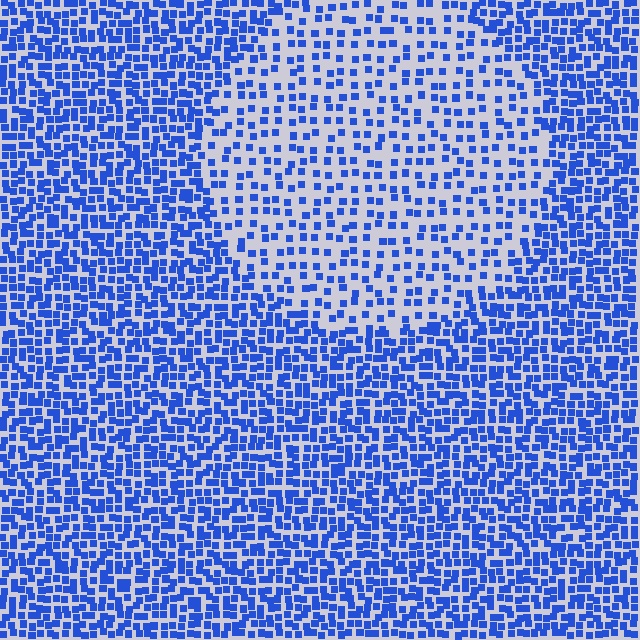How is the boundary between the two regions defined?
The boundary is defined by a change in element density (approximately 2.1x ratio). All elements are the same color, size, and shape.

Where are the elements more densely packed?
The elements are more densely packed outside the circle boundary.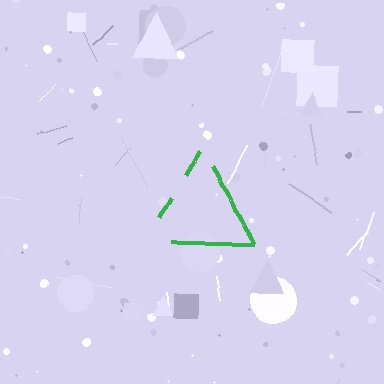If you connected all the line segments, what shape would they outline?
They would outline a triangle.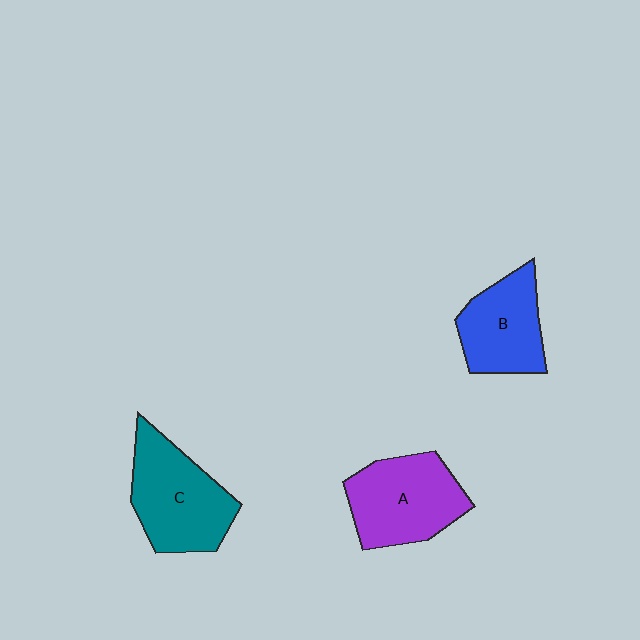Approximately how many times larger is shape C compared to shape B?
Approximately 1.3 times.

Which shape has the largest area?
Shape C (teal).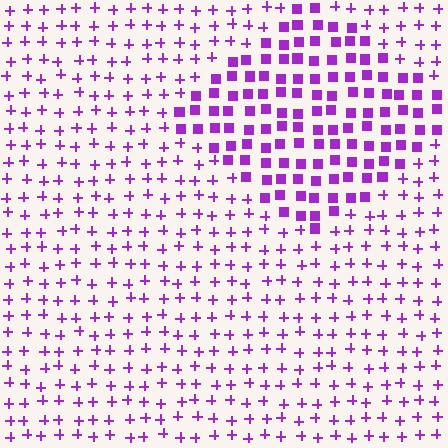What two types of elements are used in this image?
The image uses squares inside the diamond region and plus signs outside it.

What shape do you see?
I see a diamond.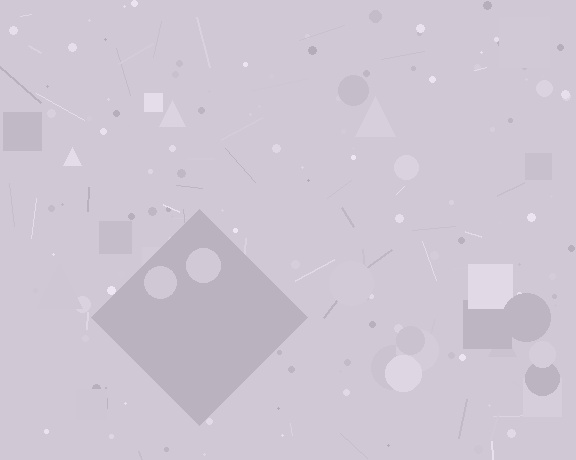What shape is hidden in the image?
A diamond is hidden in the image.